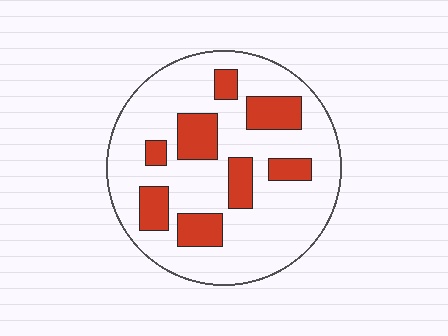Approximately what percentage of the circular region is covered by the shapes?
Approximately 25%.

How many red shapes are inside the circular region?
8.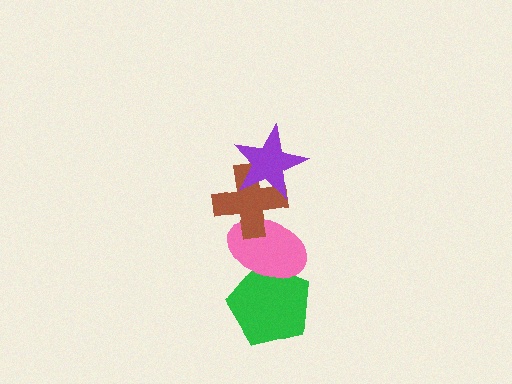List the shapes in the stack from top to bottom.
From top to bottom: the purple star, the brown cross, the pink ellipse, the green pentagon.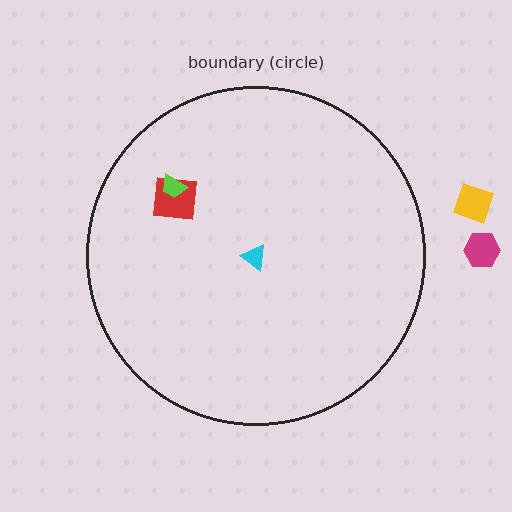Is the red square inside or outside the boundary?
Inside.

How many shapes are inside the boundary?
3 inside, 2 outside.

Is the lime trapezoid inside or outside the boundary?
Inside.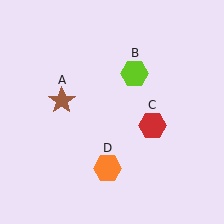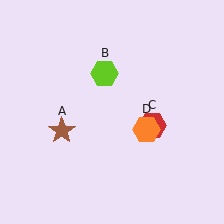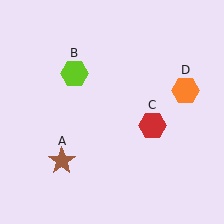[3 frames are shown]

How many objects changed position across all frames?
3 objects changed position: brown star (object A), lime hexagon (object B), orange hexagon (object D).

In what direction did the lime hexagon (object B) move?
The lime hexagon (object B) moved left.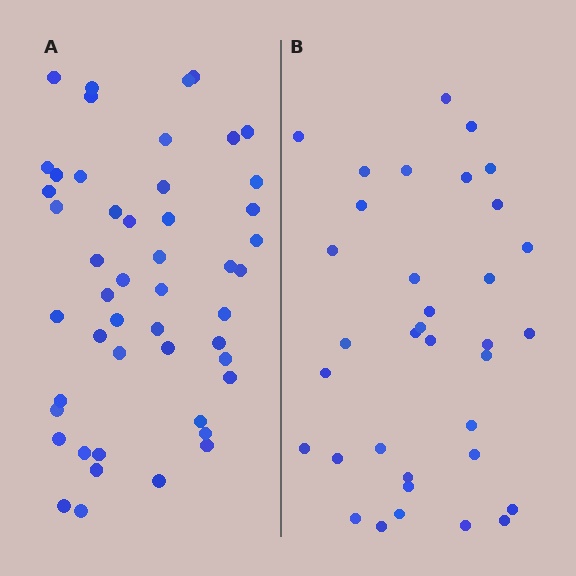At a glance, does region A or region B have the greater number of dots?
Region A (the left region) has more dots.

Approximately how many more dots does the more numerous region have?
Region A has approximately 15 more dots than region B.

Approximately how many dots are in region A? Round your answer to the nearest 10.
About 50 dots. (The exact count is 49, which rounds to 50.)